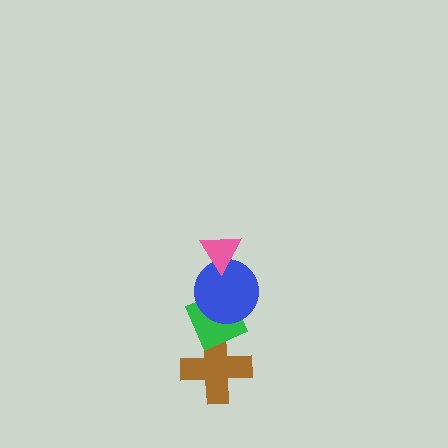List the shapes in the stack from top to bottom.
From top to bottom: the pink triangle, the blue circle, the green diamond, the brown cross.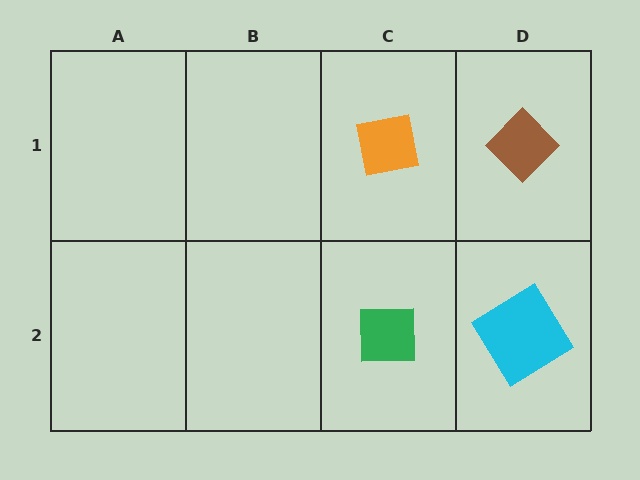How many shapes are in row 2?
2 shapes.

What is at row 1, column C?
An orange square.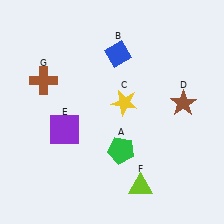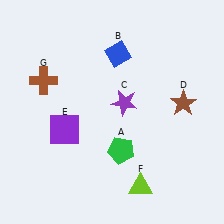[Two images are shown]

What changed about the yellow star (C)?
In Image 1, C is yellow. In Image 2, it changed to purple.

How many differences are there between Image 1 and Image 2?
There is 1 difference between the two images.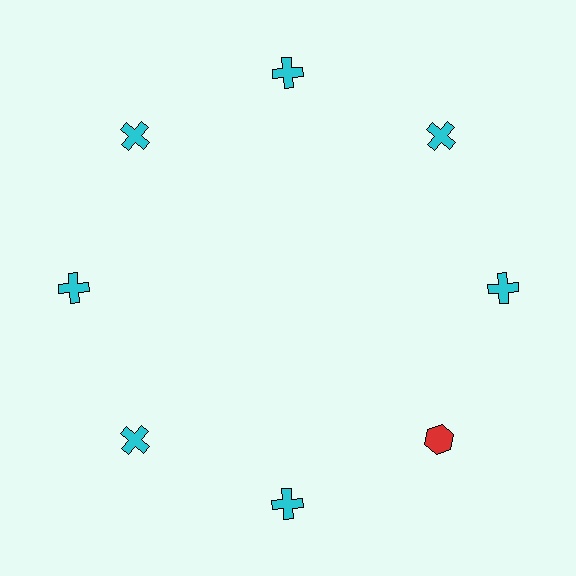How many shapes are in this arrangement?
There are 8 shapes arranged in a ring pattern.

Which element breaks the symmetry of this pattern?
The red hexagon at roughly the 4 o'clock position breaks the symmetry. All other shapes are cyan crosses.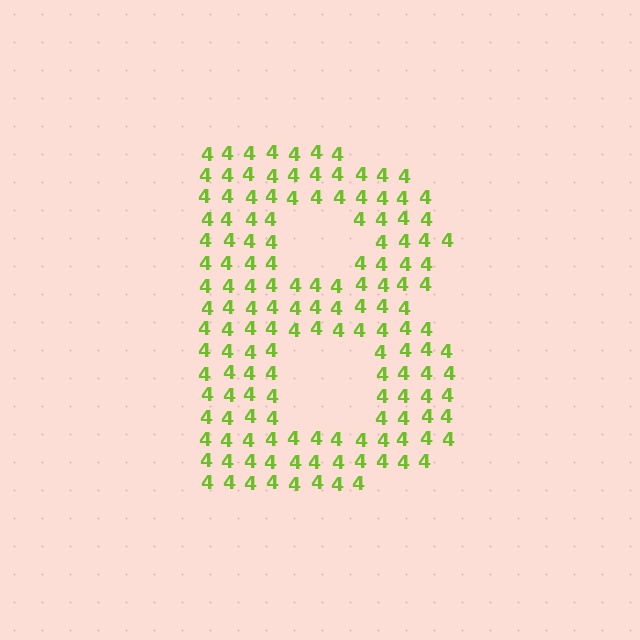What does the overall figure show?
The overall figure shows the letter B.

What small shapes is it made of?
It is made of small digit 4's.